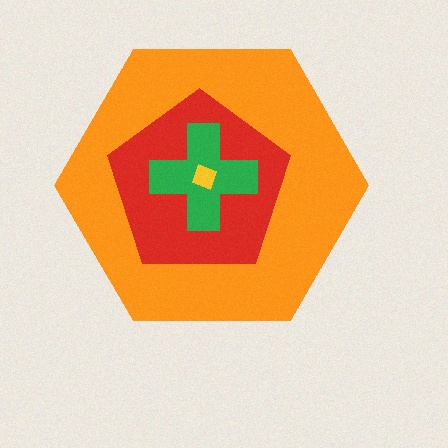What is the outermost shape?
The orange hexagon.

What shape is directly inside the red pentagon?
The green cross.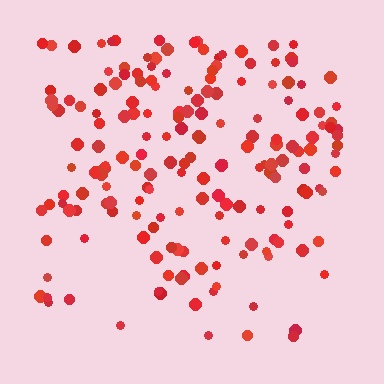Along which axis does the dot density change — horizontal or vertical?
Vertical.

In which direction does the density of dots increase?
From bottom to top, with the top side densest.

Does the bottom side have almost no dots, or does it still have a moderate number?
Still a moderate number, just noticeably fewer than the top.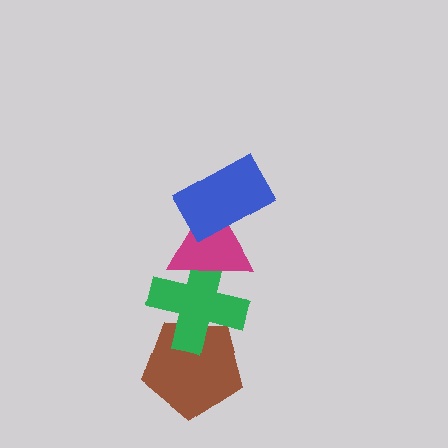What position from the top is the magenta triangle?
The magenta triangle is 2nd from the top.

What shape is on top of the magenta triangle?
The blue rectangle is on top of the magenta triangle.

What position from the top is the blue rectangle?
The blue rectangle is 1st from the top.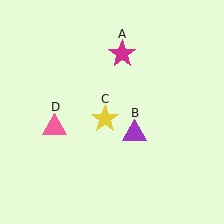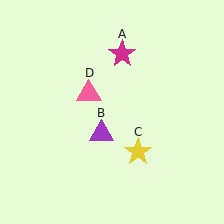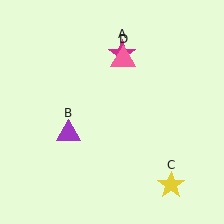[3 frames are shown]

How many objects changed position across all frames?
3 objects changed position: purple triangle (object B), yellow star (object C), pink triangle (object D).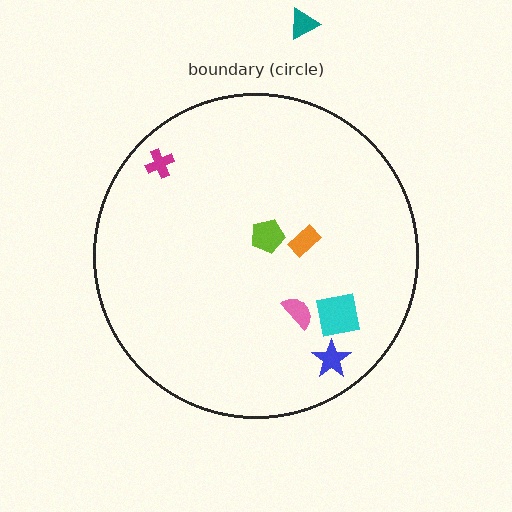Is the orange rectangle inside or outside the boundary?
Inside.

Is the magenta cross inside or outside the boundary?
Inside.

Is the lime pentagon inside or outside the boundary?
Inside.